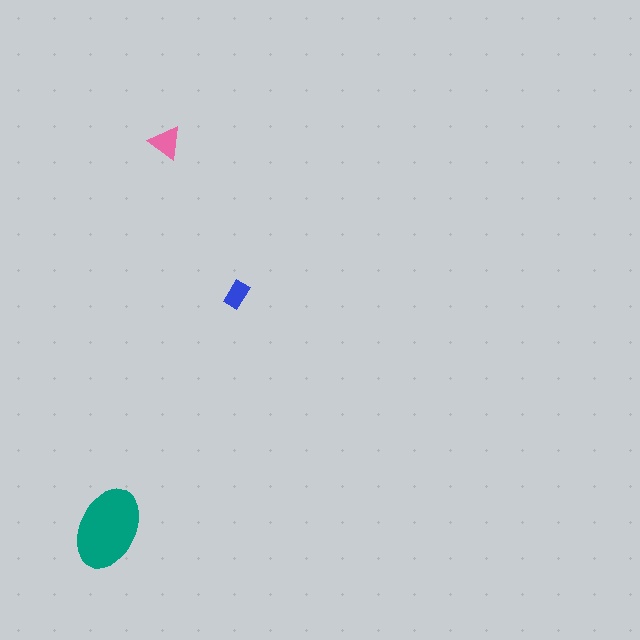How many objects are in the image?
There are 3 objects in the image.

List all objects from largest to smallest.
The teal ellipse, the pink triangle, the blue rectangle.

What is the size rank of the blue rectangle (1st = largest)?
3rd.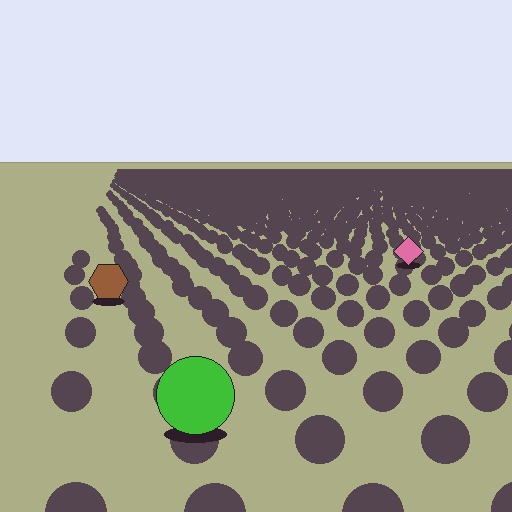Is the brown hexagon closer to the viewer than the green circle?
No. The green circle is closer — you can tell from the texture gradient: the ground texture is coarser near it.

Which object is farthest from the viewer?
The pink diamond is farthest from the viewer. It appears smaller and the ground texture around it is denser.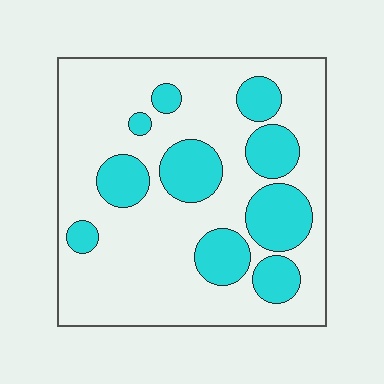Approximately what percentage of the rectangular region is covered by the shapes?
Approximately 25%.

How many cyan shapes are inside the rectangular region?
10.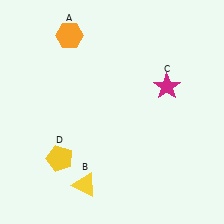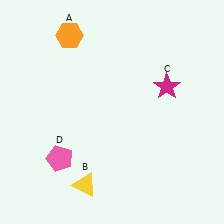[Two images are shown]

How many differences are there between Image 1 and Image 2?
There is 1 difference between the two images.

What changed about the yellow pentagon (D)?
In Image 1, D is yellow. In Image 2, it changed to pink.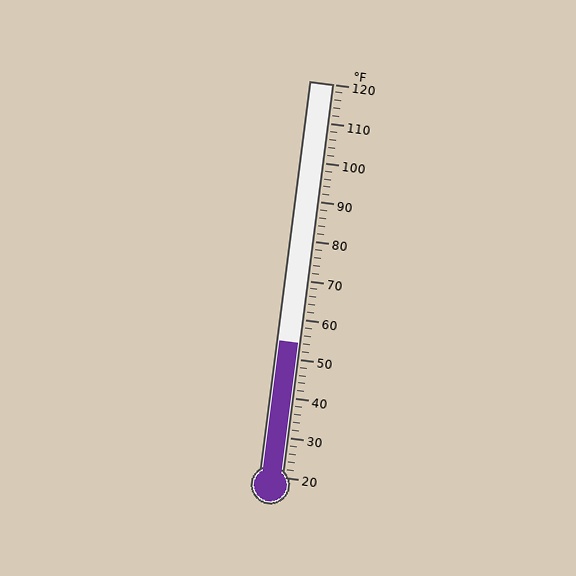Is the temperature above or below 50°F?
The temperature is above 50°F.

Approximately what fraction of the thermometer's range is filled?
The thermometer is filled to approximately 35% of its range.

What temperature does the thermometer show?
The thermometer shows approximately 54°F.